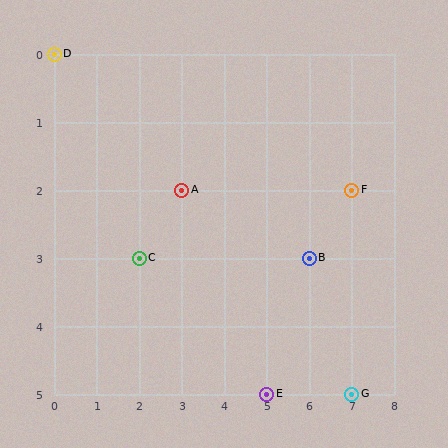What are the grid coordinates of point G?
Point G is at grid coordinates (7, 5).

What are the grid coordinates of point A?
Point A is at grid coordinates (3, 2).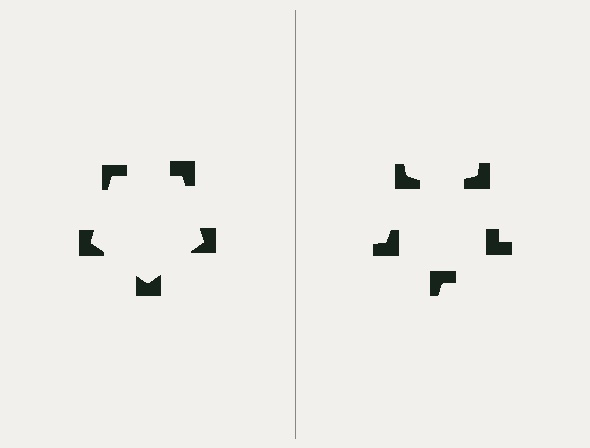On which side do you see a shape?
An illusory pentagon appears on the left side. On the right side the wedge cuts are rotated, so no coherent shape forms.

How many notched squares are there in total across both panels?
10 — 5 on each side.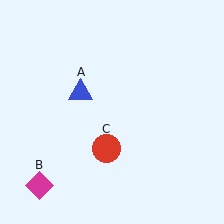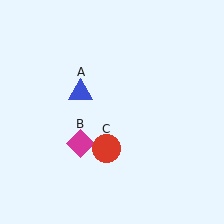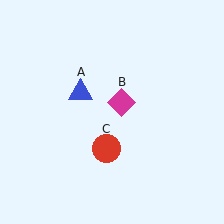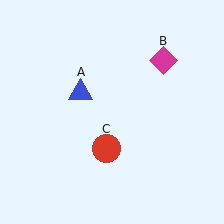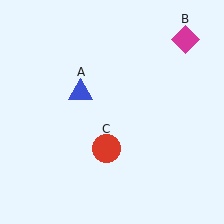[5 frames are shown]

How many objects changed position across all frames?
1 object changed position: magenta diamond (object B).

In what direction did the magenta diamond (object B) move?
The magenta diamond (object B) moved up and to the right.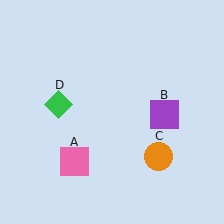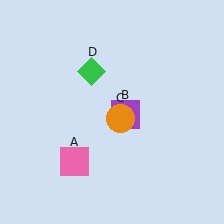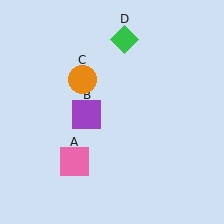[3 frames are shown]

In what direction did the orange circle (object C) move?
The orange circle (object C) moved up and to the left.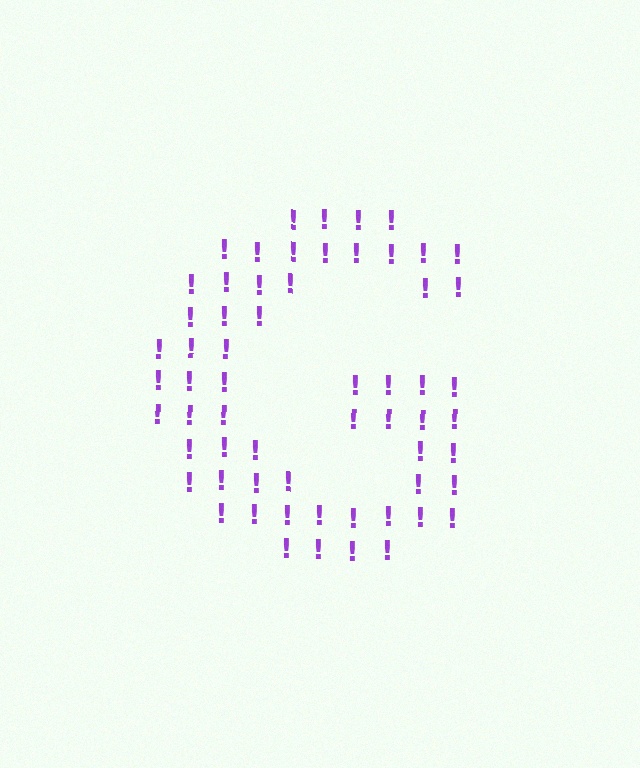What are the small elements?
The small elements are exclamation marks.